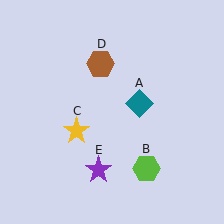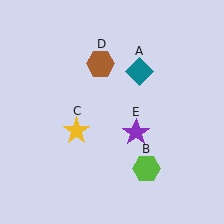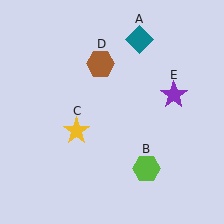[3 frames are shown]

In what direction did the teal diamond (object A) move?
The teal diamond (object A) moved up.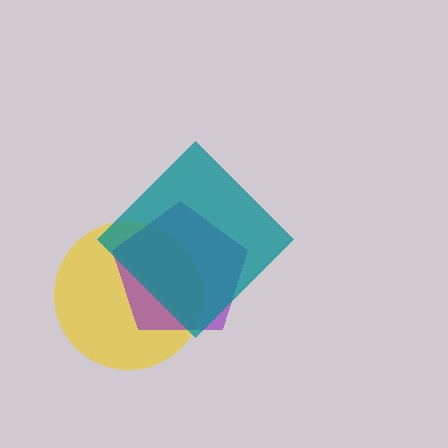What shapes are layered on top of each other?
The layered shapes are: a yellow circle, a purple pentagon, a teal diamond.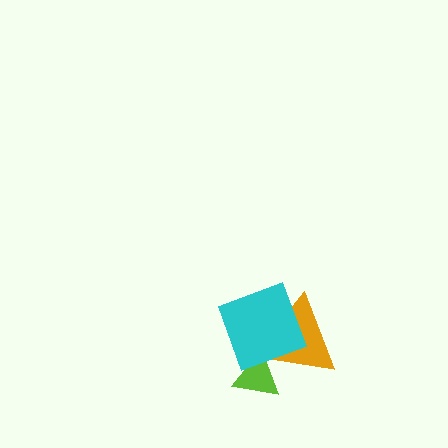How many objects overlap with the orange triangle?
2 objects overlap with the orange triangle.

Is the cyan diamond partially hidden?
No, no other shape covers it.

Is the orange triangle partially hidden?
Yes, it is partially covered by another shape.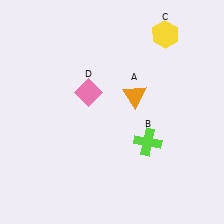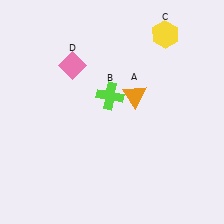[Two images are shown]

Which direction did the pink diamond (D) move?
The pink diamond (D) moved up.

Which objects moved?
The objects that moved are: the lime cross (B), the pink diamond (D).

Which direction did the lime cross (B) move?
The lime cross (B) moved up.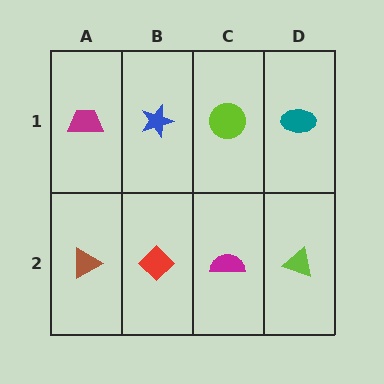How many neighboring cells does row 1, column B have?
3.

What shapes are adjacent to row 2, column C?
A lime circle (row 1, column C), a red diamond (row 2, column B), a lime triangle (row 2, column D).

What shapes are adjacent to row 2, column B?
A blue star (row 1, column B), a brown triangle (row 2, column A), a magenta semicircle (row 2, column C).